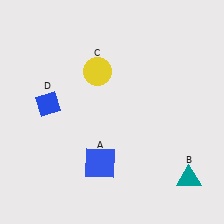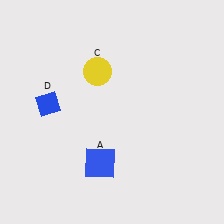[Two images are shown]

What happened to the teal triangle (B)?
The teal triangle (B) was removed in Image 2. It was in the bottom-right area of Image 1.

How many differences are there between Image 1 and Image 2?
There is 1 difference between the two images.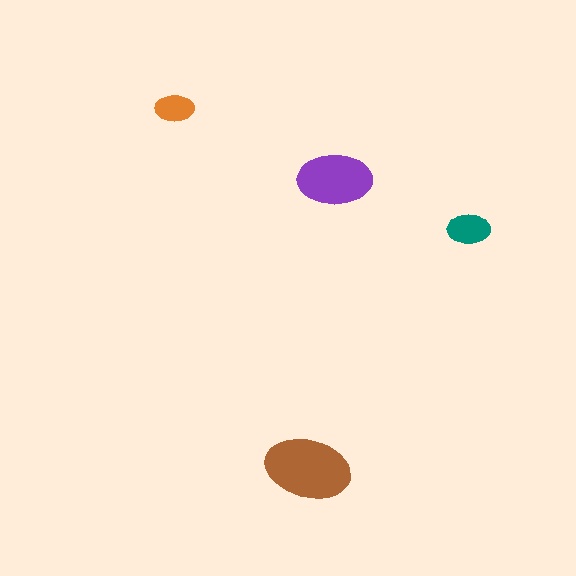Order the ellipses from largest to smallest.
the brown one, the purple one, the teal one, the orange one.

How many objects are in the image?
There are 4 objects in the image.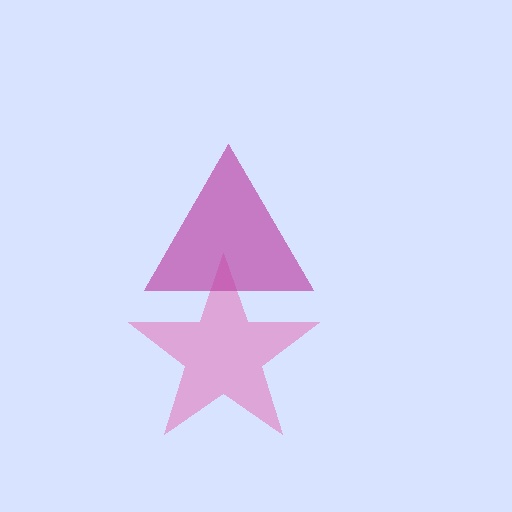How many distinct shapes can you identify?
There are 2 distinct shapes: a pink star, a magenta triangle.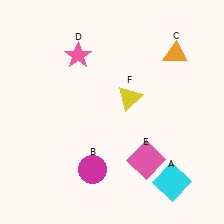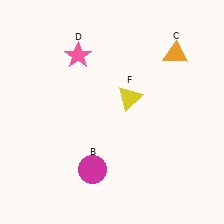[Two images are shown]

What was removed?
The pink square (E), the cyan square (A) were removed in Image 2.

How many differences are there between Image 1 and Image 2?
There are 2 differences between the two images.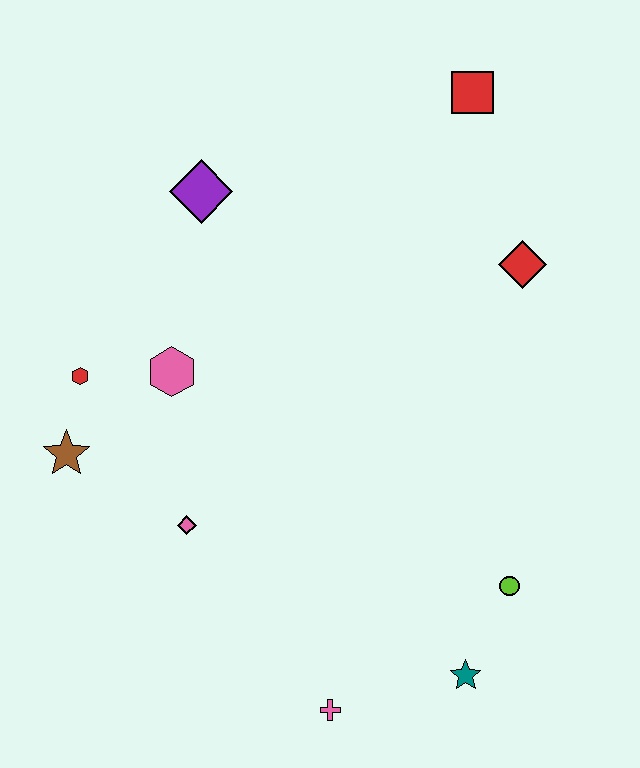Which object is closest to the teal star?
The lime circle is closest to the teal star.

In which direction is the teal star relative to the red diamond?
The teal star is below the red diamond.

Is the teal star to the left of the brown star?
No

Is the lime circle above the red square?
No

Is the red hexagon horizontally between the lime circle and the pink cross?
No